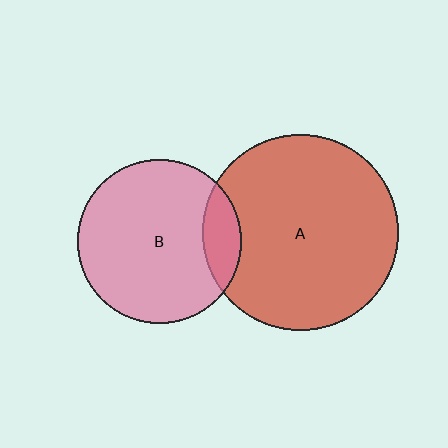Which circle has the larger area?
Circle A (red).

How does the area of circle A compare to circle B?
Approximately 1.4 times.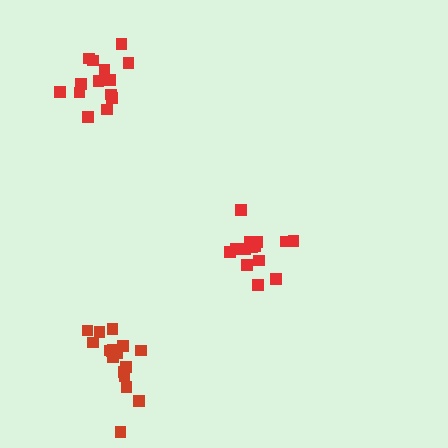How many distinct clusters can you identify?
There are 3 distinct clusters.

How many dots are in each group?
Group 1: 17 dots, Group 2: 14 dots, Group 3: 15 dots (46 total).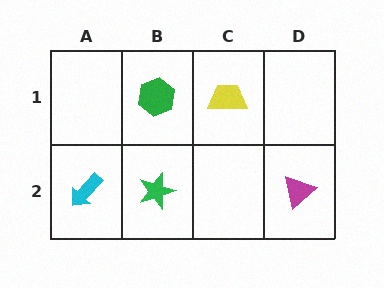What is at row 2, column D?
A magenta triangle.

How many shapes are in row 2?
3 shapes.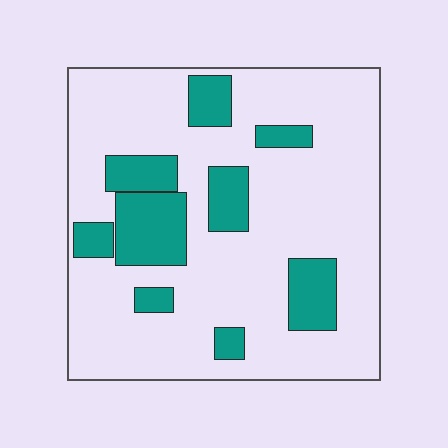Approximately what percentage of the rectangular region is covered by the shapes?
Approximately 20%.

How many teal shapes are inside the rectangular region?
9.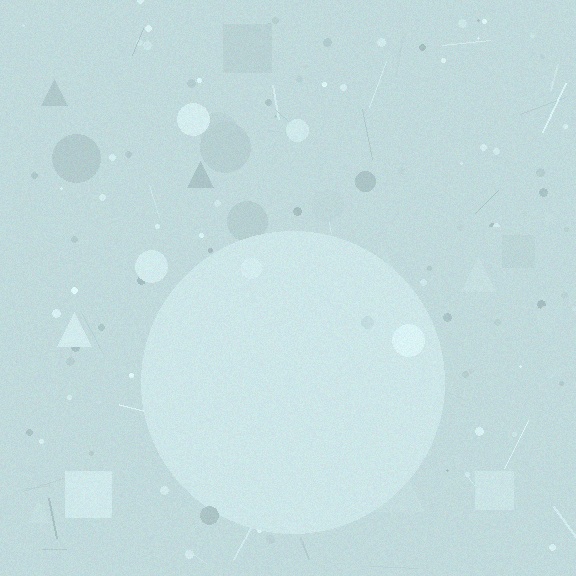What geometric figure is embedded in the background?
A circle is embedded in the background.